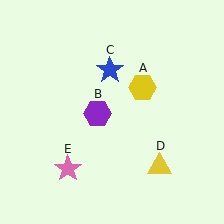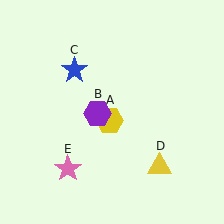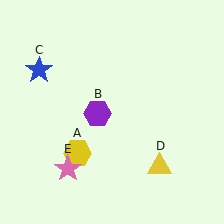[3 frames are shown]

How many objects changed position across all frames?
2 objects changed position: yellow hexagon (object A), blue star (object C).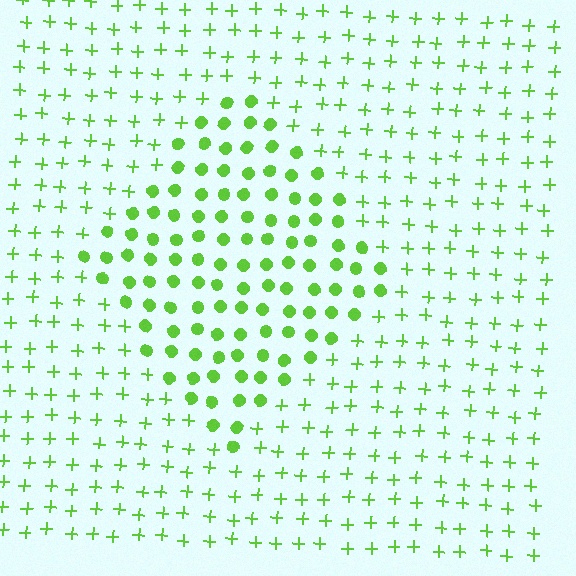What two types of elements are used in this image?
The image uses circles inside the diamond region and plus signs outside it.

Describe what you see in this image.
The image is filled with small lime elements arranged in a uniform grid. A diamond-shaped region contains circles, while the surrounding area contains plus signs. The boundary is defined purely by the change in element shape.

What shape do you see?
I see a diamond.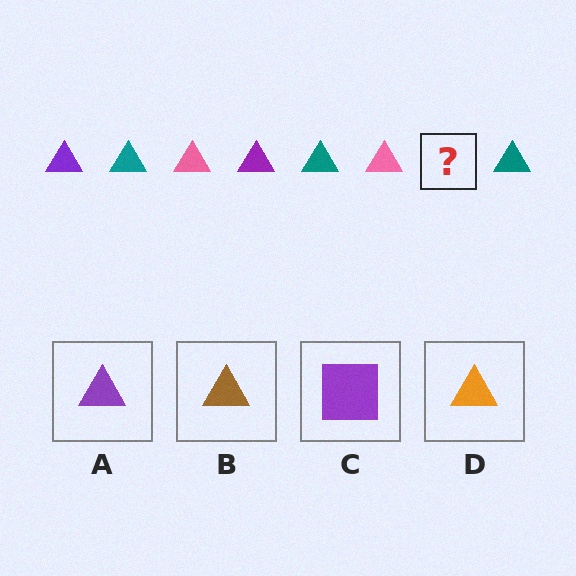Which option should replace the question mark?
Option A.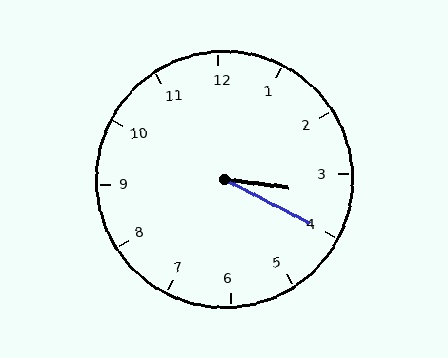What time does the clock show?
3:20.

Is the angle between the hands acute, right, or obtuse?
It is acute.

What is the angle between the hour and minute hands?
Approximately 20 degrees.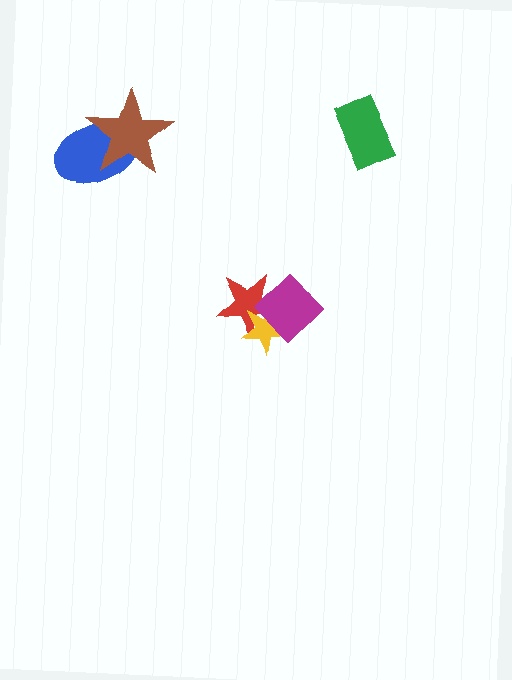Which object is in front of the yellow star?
The magenta diamond is in front of the yellow star.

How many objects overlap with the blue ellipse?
1 object overlaps with the blue ellipse.